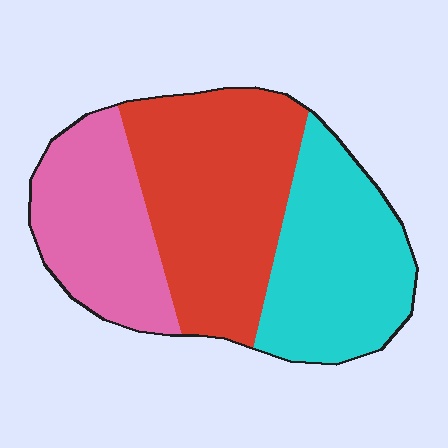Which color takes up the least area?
Pink, at roughly 25%.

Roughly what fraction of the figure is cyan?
Cyan takes up between a quarter and a half of the figure.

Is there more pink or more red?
Red.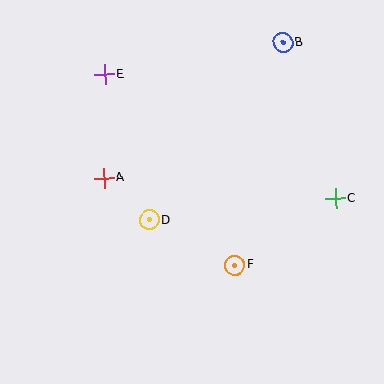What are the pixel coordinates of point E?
Point E is at (105, 74).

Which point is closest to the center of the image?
Point D at (149, 220) is closest to the center.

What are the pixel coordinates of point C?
Point C is at (336, 198).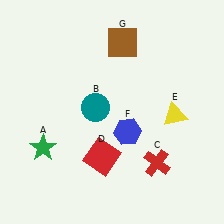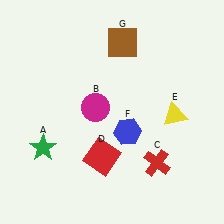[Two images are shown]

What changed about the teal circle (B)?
In Image 1, B is teal. In Image 2, it changed to magenta.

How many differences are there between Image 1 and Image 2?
There is 1 difference between the two images.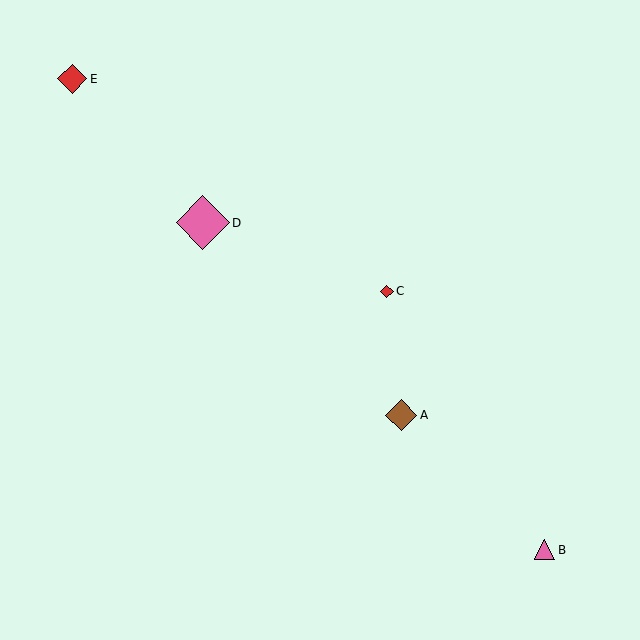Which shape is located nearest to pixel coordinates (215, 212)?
The pink diamond (labeled D) at (203, 223) is nearest to that location.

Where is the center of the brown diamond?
The center of the brown diamond is at (401, 415).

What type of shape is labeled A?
Shape A is a brown diamond.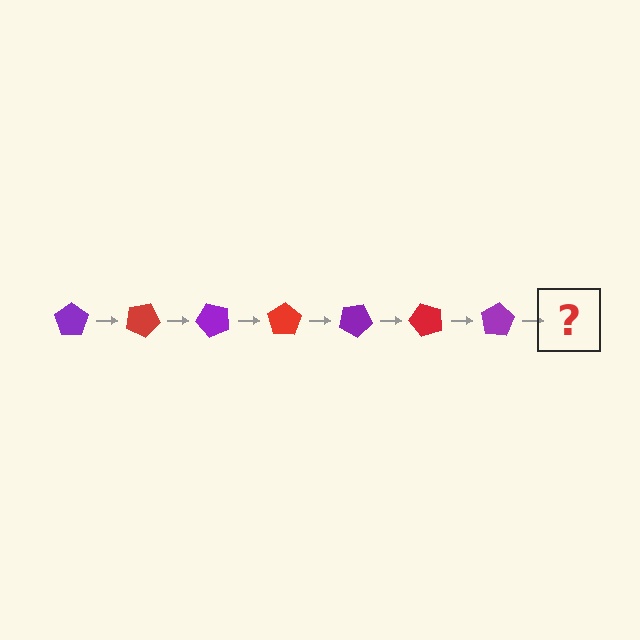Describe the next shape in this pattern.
It should be a red pentagon, rotated 175 degrees from the start.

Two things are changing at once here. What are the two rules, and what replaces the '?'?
The two rules are that it rotates 25 degrees each step and the color cycles through purple and red. The '?' should be a red pentagon, rotated 175 degrees from the start.